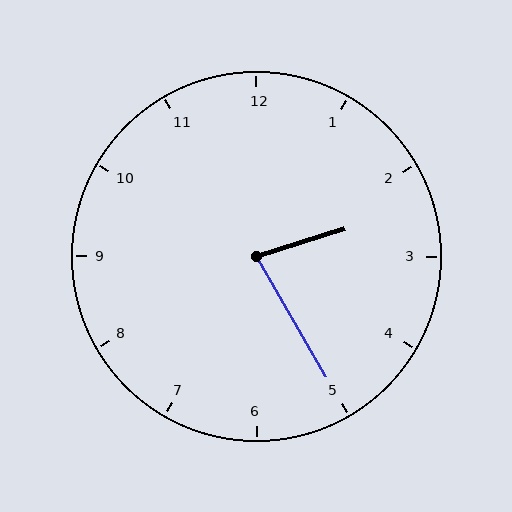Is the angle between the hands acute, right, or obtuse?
It is acute.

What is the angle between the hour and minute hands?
Approximately 78 degrees.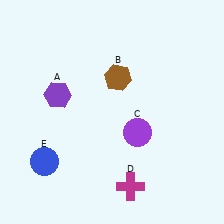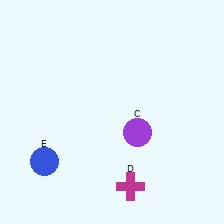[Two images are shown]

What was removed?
The brown hexagon (B), the purple hexagon (A) were removed in Image 2.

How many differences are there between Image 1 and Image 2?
There are 2 differences between the two images.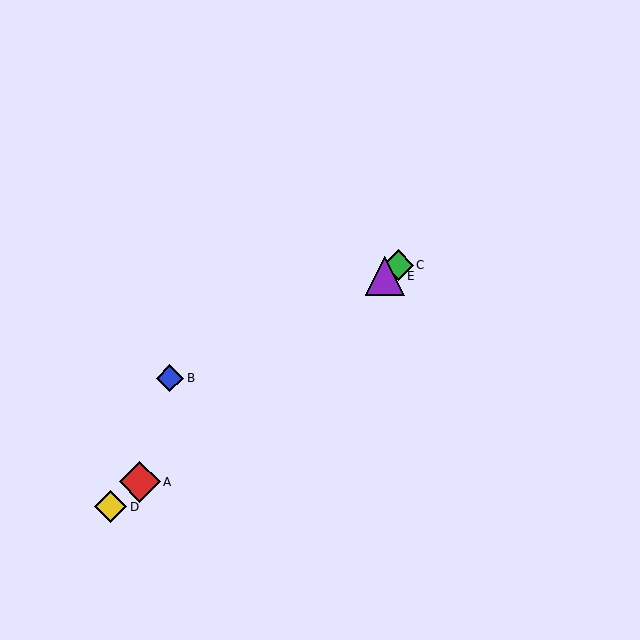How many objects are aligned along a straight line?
4 objects (A, C, D, E) are aligned along a straight line.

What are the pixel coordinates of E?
Object E is at (385, 276).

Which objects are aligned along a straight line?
Objects A, C, D, E are aligned along a straight line.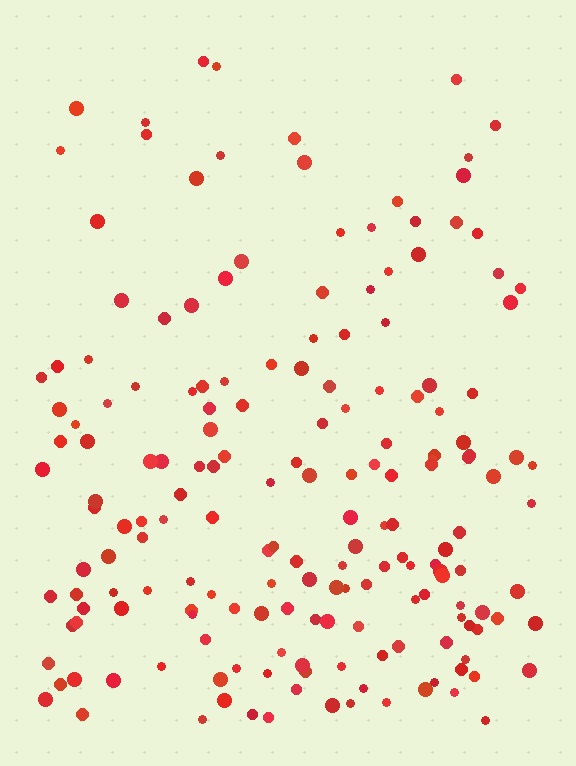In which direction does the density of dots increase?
From top to bottom, with the bottom side densest.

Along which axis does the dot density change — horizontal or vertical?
Vertical.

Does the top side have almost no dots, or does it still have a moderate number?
Still a moderate number, just noticeably fewer than the bottom.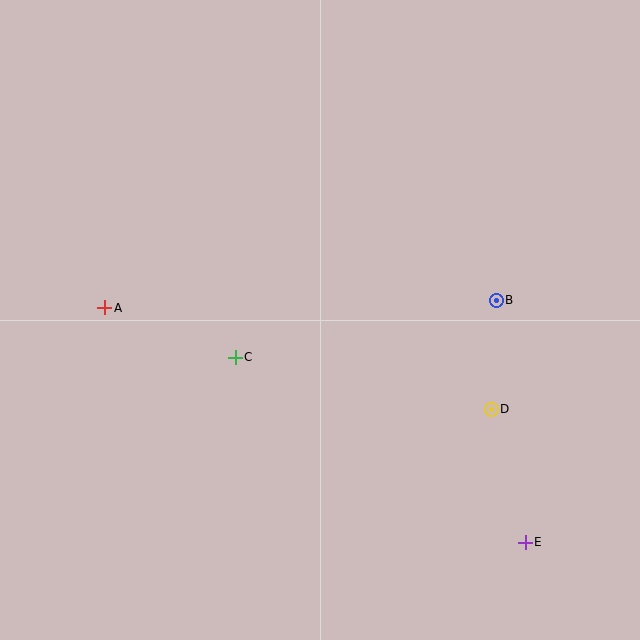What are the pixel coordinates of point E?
Point E is at (525, 542).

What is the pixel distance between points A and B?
The distance between A and B is 392 pixels.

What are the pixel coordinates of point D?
Point D is at (491, 409).